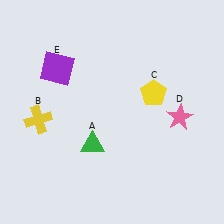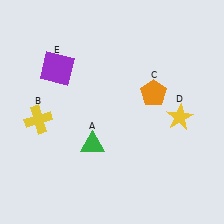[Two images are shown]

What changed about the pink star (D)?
In Image 1, D is pink. In Image 2, it changed to yellow.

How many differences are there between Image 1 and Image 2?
There are 2 differences between the two images.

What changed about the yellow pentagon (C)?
In Image 1, C is yellow. In Image 2, it changed to orange.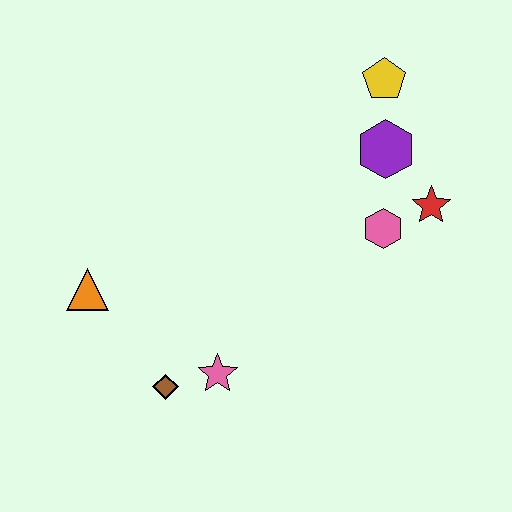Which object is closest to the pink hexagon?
The red star is closest to the pink hexagon.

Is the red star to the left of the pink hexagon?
No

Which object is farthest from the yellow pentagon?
The brown diamond is farthest from the yellow pentagon.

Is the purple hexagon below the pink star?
No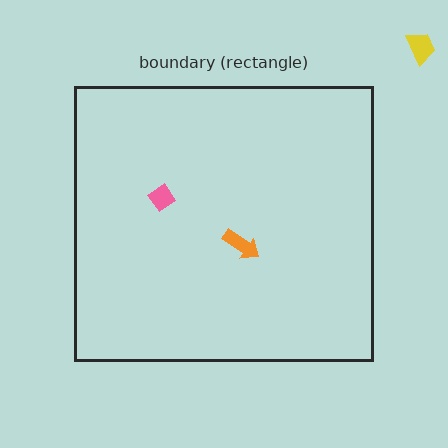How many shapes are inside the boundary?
2 inside, 1 outside.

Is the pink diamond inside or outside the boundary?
Inside.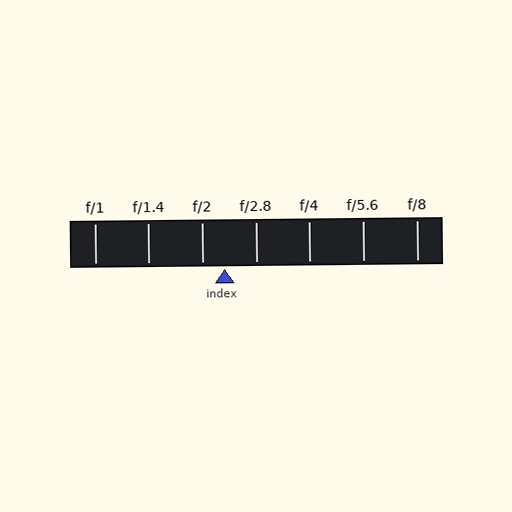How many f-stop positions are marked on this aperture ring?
There are 7 f-stop positions marked.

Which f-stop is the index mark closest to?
The index mark is closest to f/2.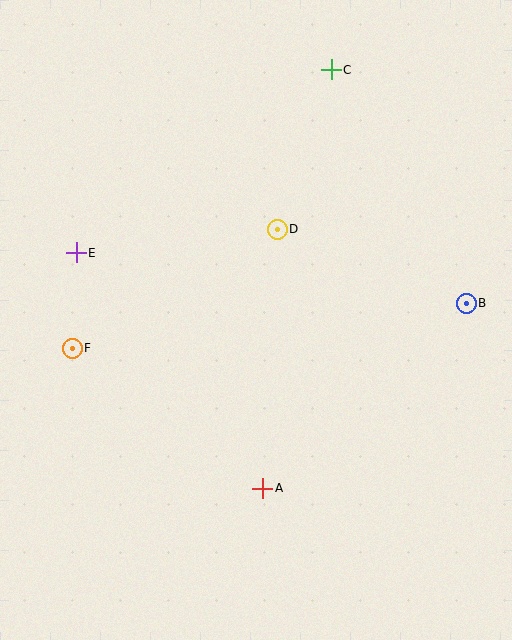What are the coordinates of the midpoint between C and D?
The midpoint between C and D is at (304, 149).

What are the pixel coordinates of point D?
Point D is at (277, 229).